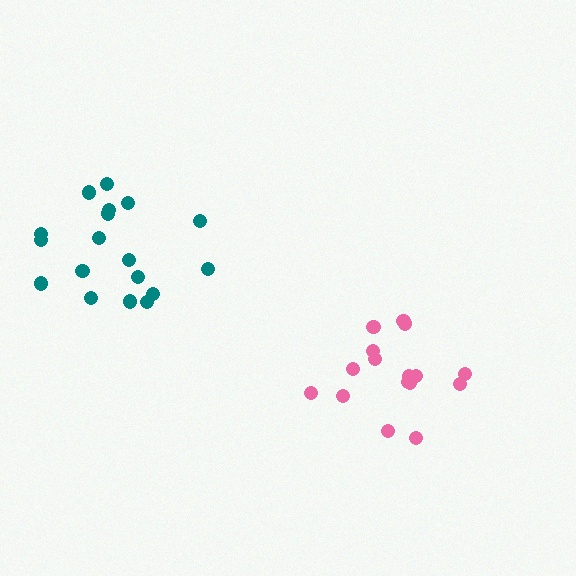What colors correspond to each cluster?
The clusters are colored: pink, teal.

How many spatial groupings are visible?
There are 2 spatial groupings.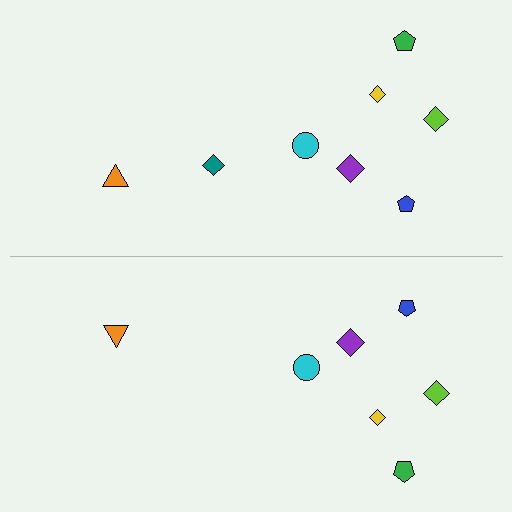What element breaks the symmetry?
A teal diamond is missing from the bottom side.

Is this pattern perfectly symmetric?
No, the pattern is not perfectly symmetric. A teal diamond is missing from the bottom side.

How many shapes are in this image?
There are 15 shapes in this image.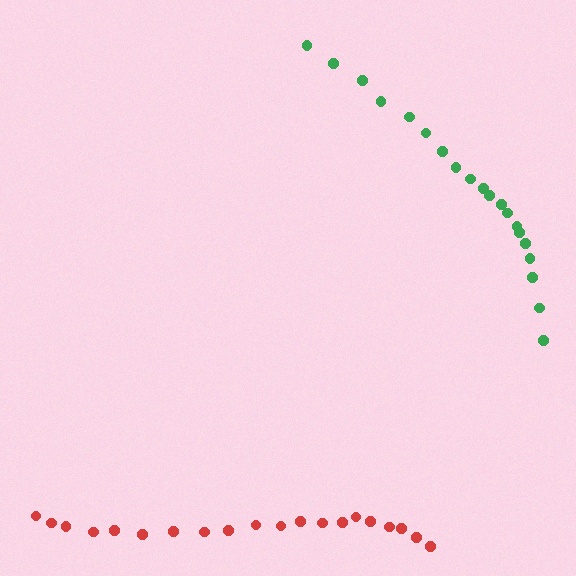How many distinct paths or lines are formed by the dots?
There are 2 distinct paths.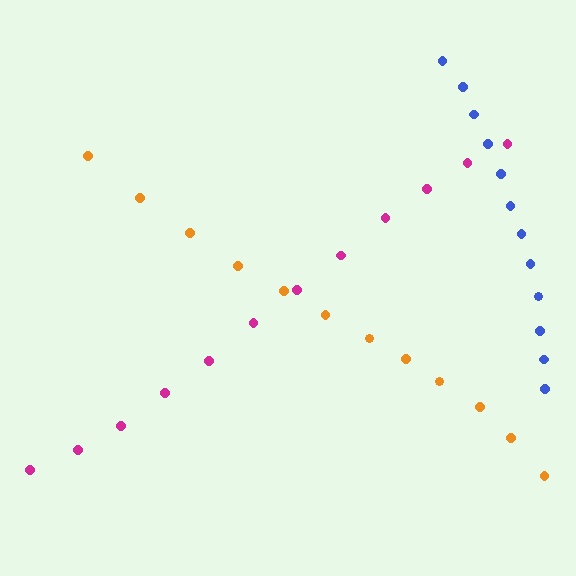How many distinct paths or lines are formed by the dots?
There are 3 distinct paths.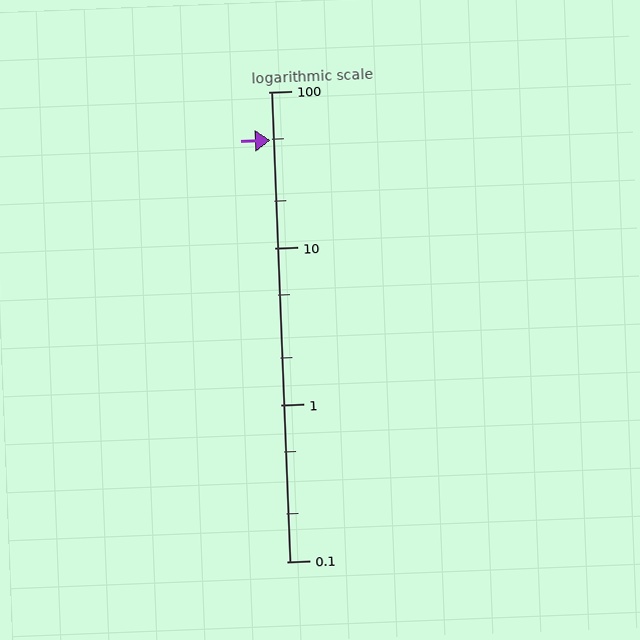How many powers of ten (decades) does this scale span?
The scale spans 3 decades, from 0.1 to 100.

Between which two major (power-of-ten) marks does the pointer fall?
The pointer is between 10 and 100.